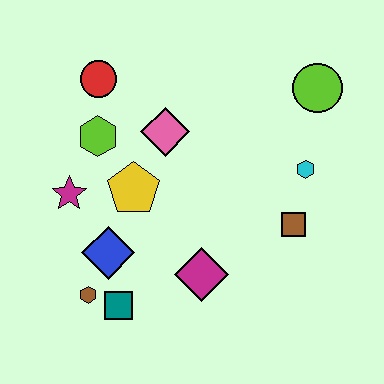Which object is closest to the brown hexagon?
The teal square is closest to the brown hexagon.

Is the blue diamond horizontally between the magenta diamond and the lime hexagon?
Yes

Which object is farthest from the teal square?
The lime circle is farthest from the teal square.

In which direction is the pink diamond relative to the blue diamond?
The pink diamond is above the blue diamond.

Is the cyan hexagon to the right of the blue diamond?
Yes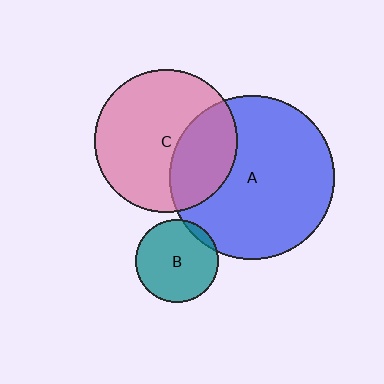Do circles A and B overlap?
Yes.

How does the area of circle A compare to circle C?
Approximately 1.3 times.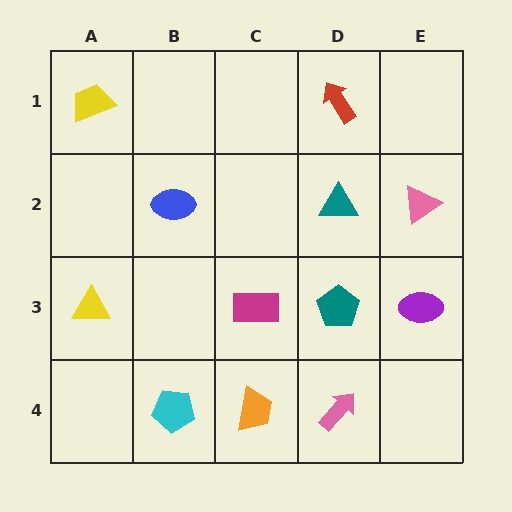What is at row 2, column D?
A teal triangle.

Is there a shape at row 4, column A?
No, that cell is empty.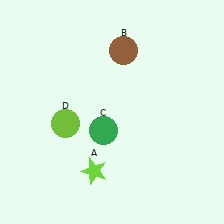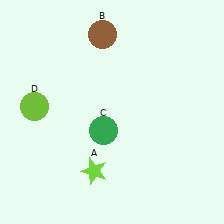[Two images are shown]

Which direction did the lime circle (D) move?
The lime circle (D) moved left.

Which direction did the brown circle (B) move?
The brown circle (B) moved left.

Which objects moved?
The objects that moved are: the brown circle (B), the lime circle (D).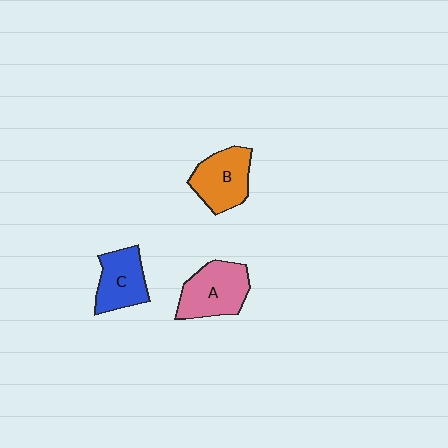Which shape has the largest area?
Shape A (pink).